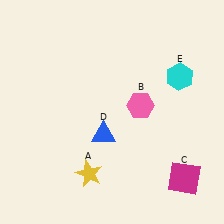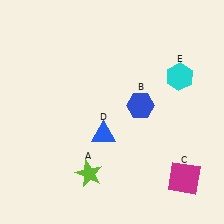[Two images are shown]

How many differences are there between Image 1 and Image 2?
There are 2 differences between the two images.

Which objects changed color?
A changed from yellow to lime. B changed from pink to blue.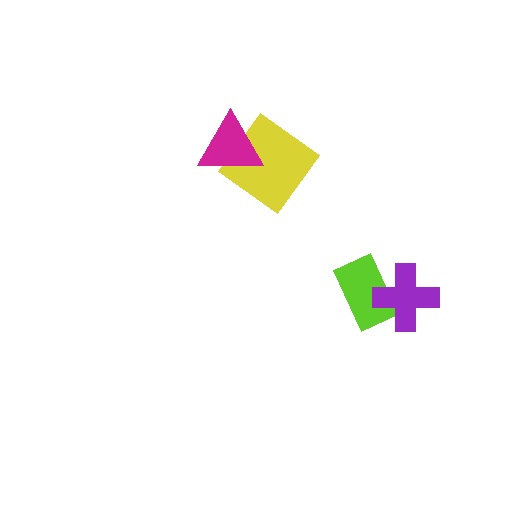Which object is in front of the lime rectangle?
The purple cross is in front of the lime rectangle.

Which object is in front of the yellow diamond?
The magenta triangle is in front of the yellow diamond.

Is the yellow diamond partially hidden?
Yes, it is partially covered by another shape.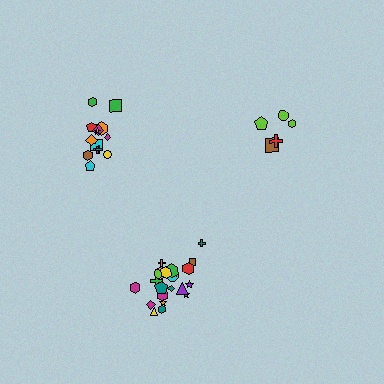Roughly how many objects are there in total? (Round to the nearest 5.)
Roughly 40 objects in total.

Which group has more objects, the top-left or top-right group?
The top-left group.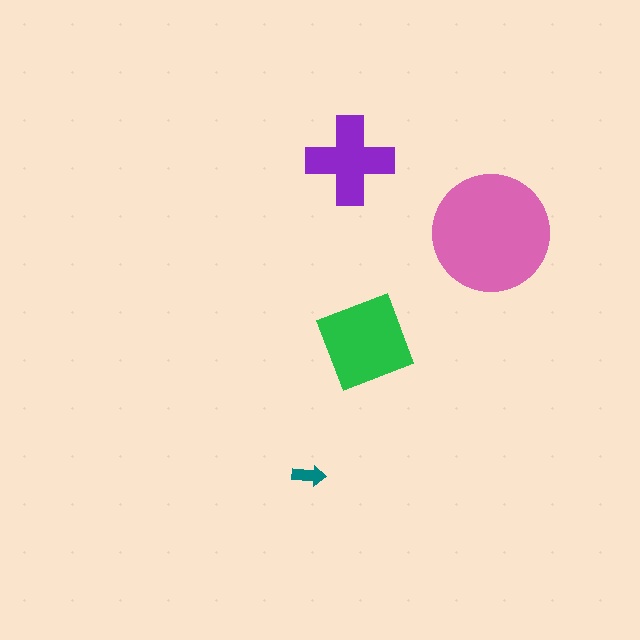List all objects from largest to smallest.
The pink circle, the green square, the purple cross, the teal arrow.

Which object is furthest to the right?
The pink circle is rightmost.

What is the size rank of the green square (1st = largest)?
2nd.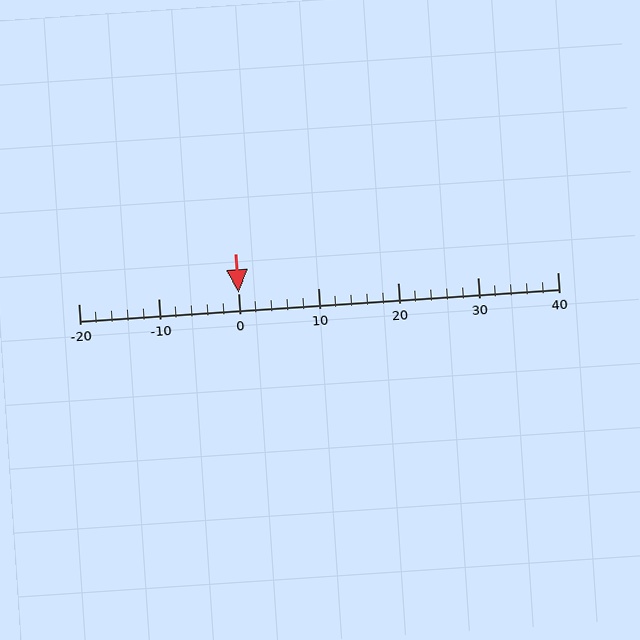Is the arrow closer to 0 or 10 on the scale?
The arrow is closer to 0.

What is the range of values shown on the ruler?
The ruler shows values from -20 to 40.